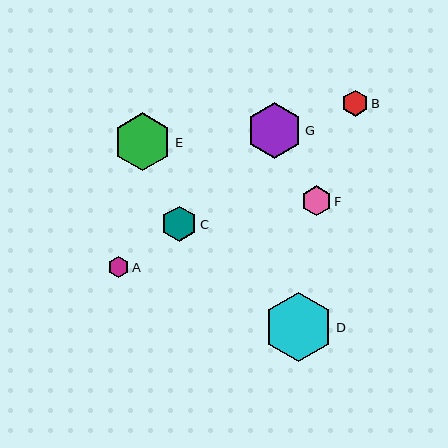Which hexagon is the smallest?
Hexagon A is the smallest with a size of approximately 21 pixels.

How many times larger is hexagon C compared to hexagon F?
Hexagon C is approximately 1.2 times the size of hexagon F.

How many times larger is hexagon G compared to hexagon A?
Hexagon G is approximately 2.7 times the size of hexagon A.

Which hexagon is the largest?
Hexagon D is the largest with a size of approximately 69 pixels.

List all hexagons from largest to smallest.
From largest to smallest: D, E, G, C, F, B, A.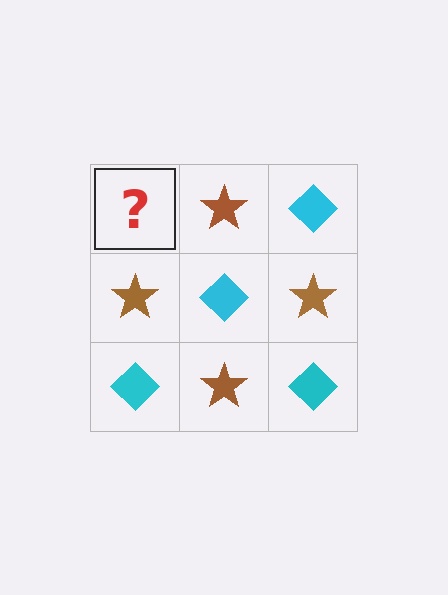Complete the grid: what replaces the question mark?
The question mark should be replaced with a cyan diamond.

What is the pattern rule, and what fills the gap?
The rule is that it alternates cyan diamond and brown star in a checkerboard pattern. The gap should be filled with a cyan diamond.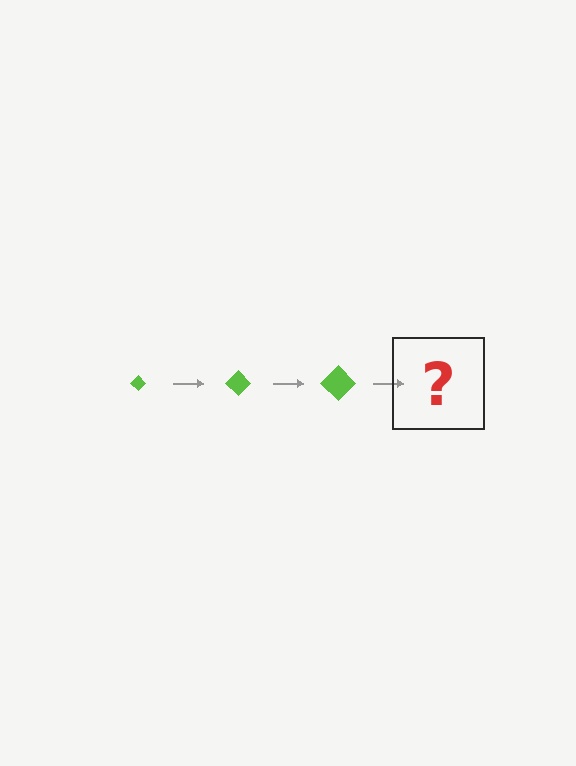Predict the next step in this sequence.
The next step is a lime diamond, larger than the previous one.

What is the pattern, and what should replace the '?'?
The pattern is that the diamond gets progressively larger each step. The '?' should be a lime diamond, larger than the previous one.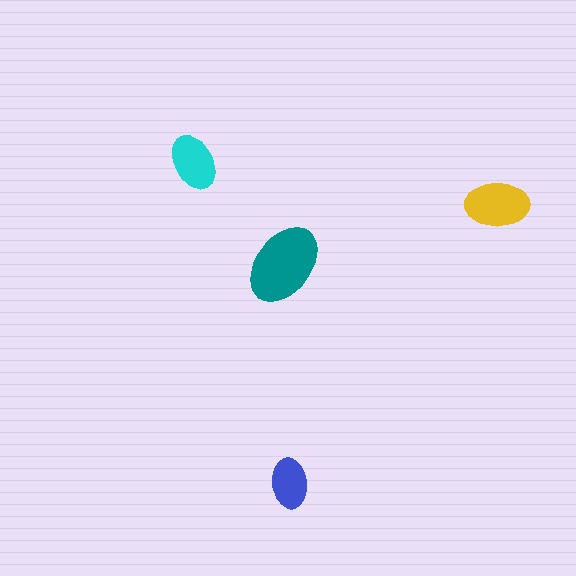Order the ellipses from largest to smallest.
the teal one, the yellow one, the cyan one, the blue one.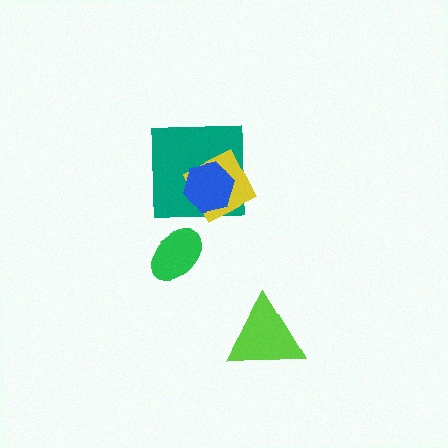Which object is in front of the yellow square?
The blue hexagon is in front of the yellow square.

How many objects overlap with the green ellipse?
0 objects overlap with the green ellipse.